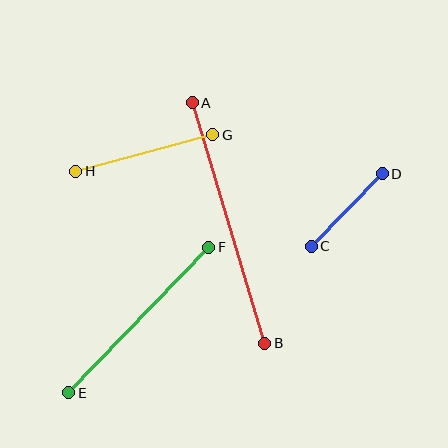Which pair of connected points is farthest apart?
Points A and B are farthest apart.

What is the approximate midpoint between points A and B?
The midpoint is at approximately (228, 223) pixels.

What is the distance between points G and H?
The distance is approximately 142 pixels.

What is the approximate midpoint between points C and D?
The midpoint is at approximately (347, 210) pixels.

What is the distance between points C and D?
The distance is approximately 101 pixels.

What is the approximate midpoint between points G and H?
The midpoint is at approximately (144, 153) pixels.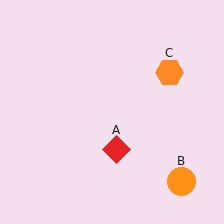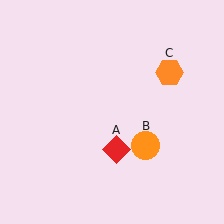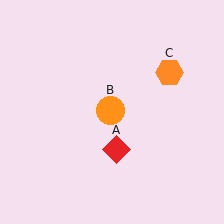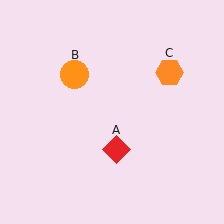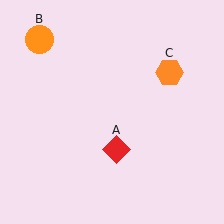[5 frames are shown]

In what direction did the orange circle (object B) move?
The orange circle (object B) moved up and to the left.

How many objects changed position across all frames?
1 object changed position: orange circle (object B).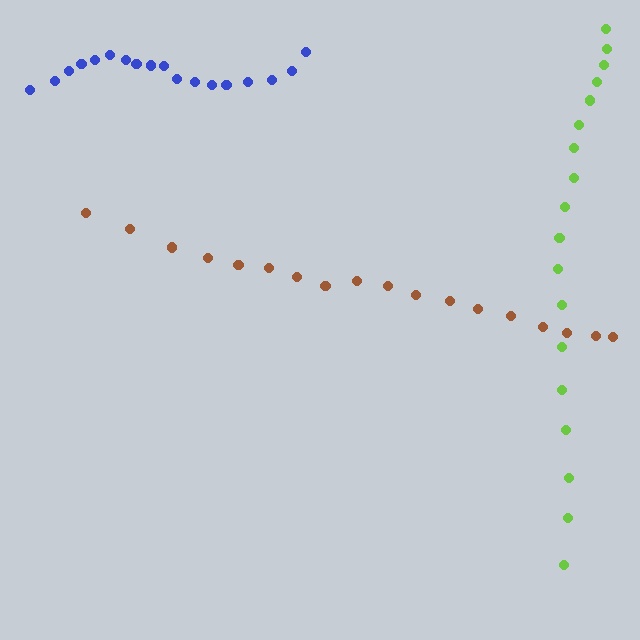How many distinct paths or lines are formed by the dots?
There are 3 distinct paths.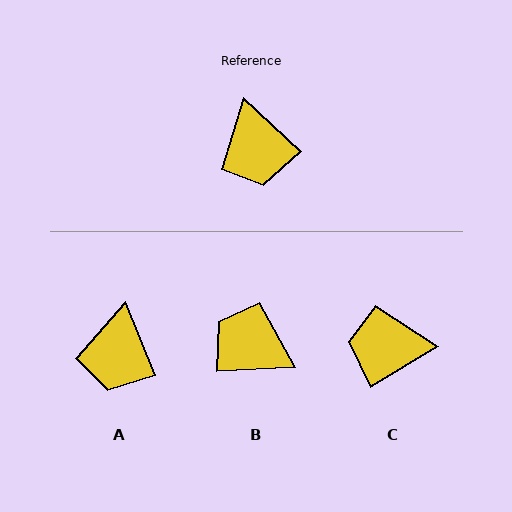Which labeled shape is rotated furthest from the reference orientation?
B, about 134 degrees away.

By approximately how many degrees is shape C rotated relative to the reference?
Approximately 106 degrees clockwise.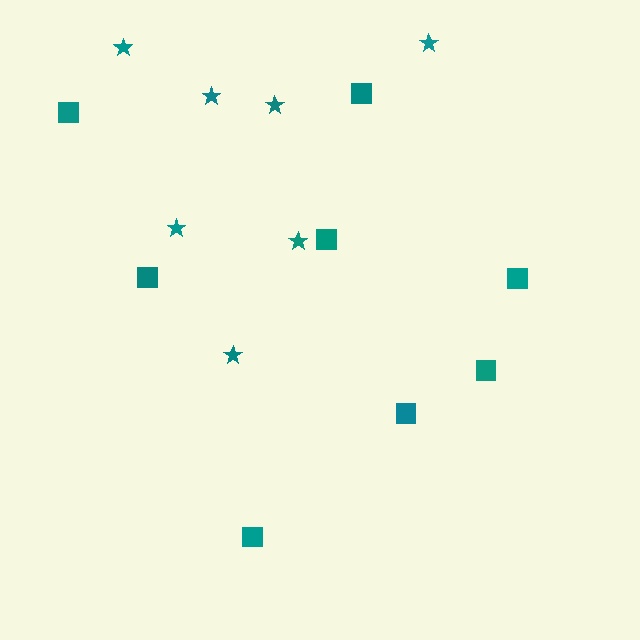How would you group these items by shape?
There are 2 groups: one group of stars (7) and one group of squares (8).